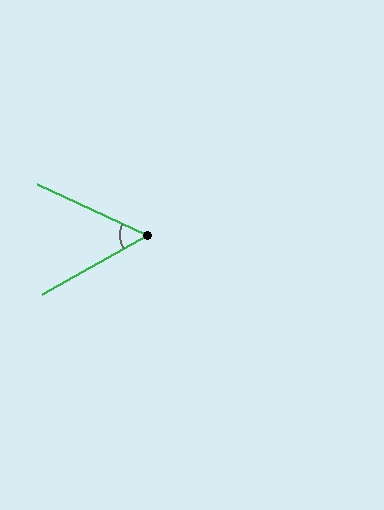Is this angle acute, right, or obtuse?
It is acute.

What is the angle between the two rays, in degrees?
Approximately 55 degrees.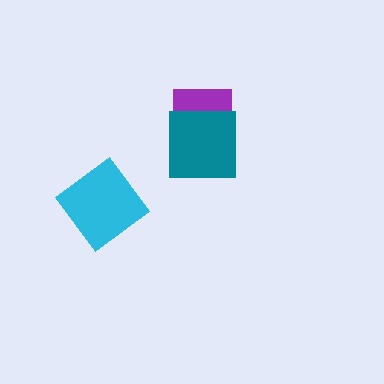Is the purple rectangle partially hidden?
Yes, it is partially covered by another shape.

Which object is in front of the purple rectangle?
The teal square is in front of the purple rectangle.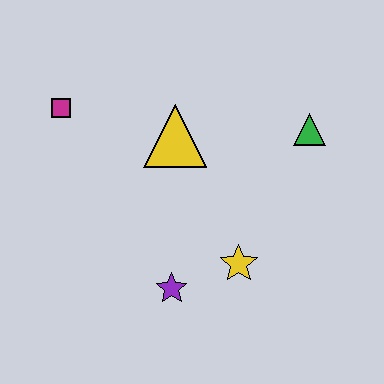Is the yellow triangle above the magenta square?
No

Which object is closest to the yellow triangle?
The magenta square is closest to the yellow triangle.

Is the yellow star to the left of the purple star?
No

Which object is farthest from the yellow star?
The magenta square is farthest from the yellow star.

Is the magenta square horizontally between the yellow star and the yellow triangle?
No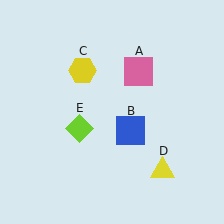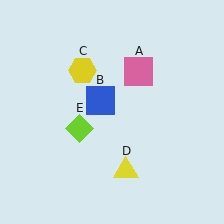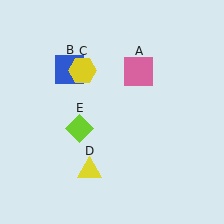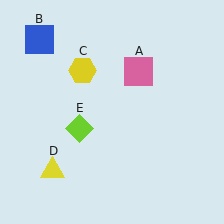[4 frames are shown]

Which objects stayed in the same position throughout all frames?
Pink square (object A) and yellow hexagon (object C) and lime diamond (object E) remained stationary.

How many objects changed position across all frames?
2 objects changed position: blue square (object B), yellow triangle (object D).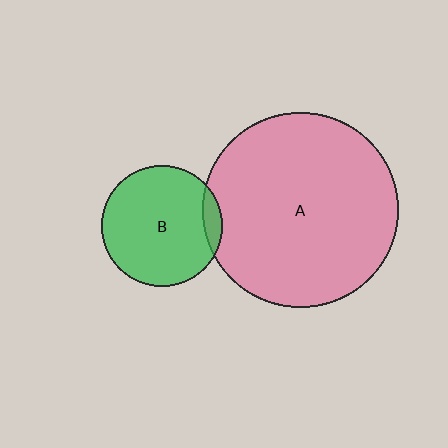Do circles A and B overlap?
Yes.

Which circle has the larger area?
Circle A (pink).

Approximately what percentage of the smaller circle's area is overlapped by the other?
Approximately 10%.